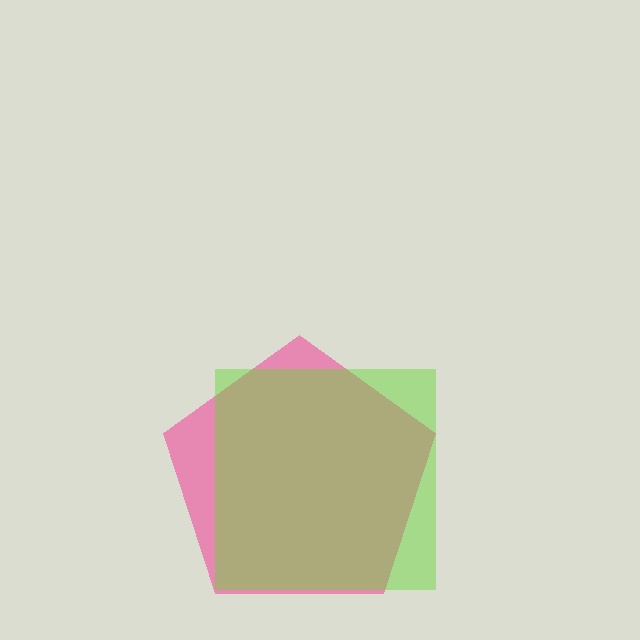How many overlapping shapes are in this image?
There are 2 overlapping shapes in the image.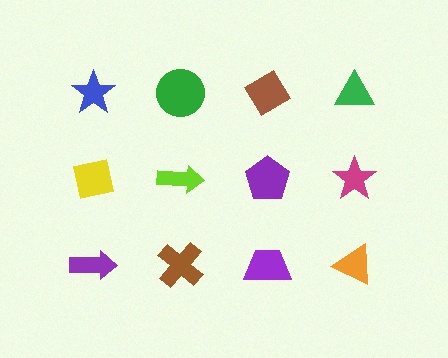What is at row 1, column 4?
A green triangle.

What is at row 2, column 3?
A purple pentagon.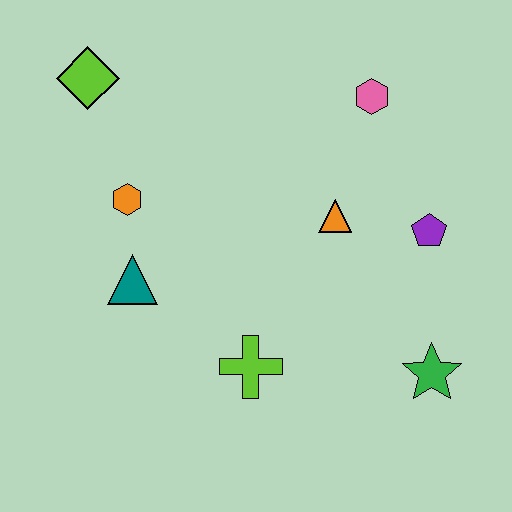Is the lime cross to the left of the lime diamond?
No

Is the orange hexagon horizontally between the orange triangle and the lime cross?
No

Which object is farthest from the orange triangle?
The lime diamond is farthest from the orange triangle.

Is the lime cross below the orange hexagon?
Yes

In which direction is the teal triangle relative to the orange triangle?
The teal triangle is to the left of the orange triangle.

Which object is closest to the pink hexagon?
The orange triangle is closest to the pink hexagon.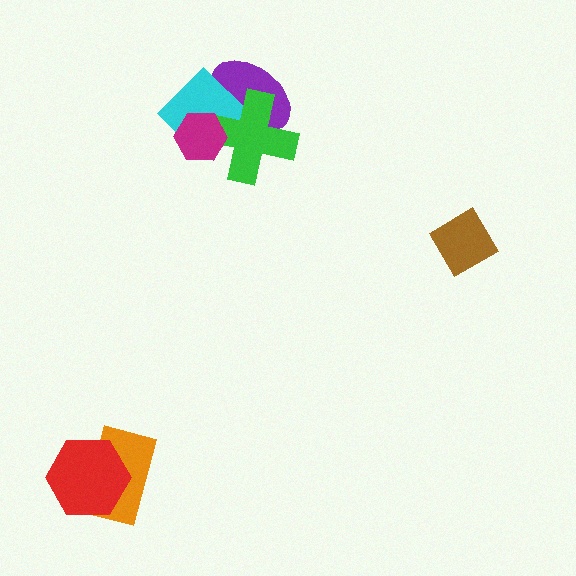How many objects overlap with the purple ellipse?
3 objects overlap with the purple ellipse.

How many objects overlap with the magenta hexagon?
3 objects overlap with the magenta hexagon.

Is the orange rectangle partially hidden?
Yes, it is partially covered by another shape.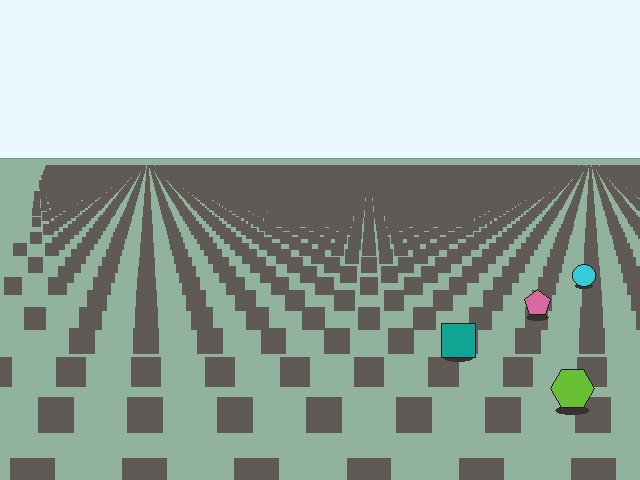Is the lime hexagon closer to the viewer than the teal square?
Yes. The lime hexagon is closer — you can tell from the texture gradient: the ground texture is coarser near it.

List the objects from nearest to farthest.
From nearest to farthest: the lime hexagon, the teal square, the pink pentagon, the cyan circle.